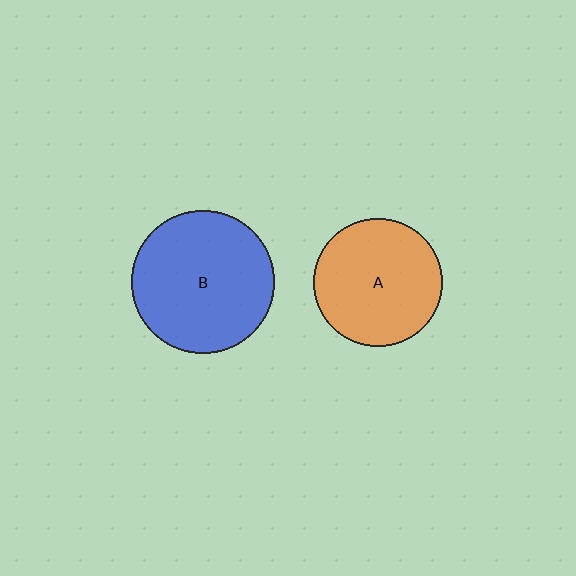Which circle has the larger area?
Circle B (blue).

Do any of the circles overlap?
No, none of the circles overlap.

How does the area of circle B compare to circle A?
Approximately 1.2 times.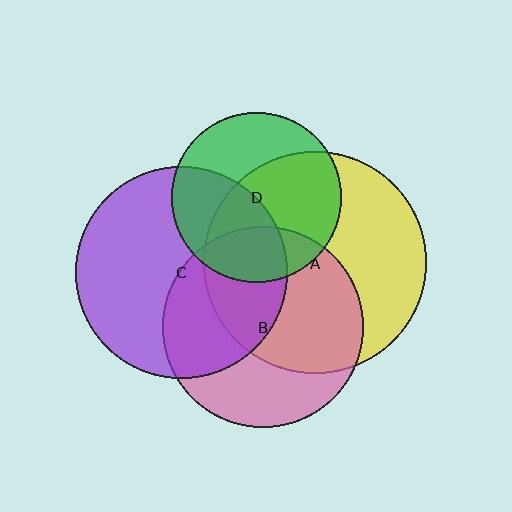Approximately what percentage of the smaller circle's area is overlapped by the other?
Approximately 55%.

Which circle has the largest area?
Circle A (yellow).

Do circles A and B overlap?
Yes.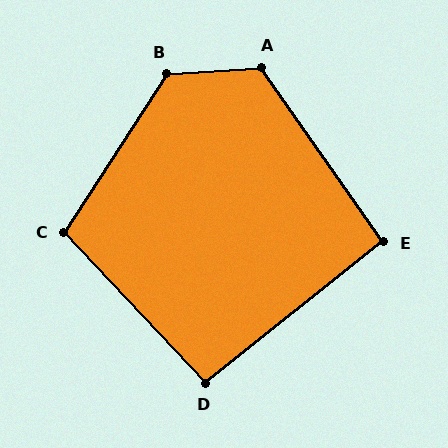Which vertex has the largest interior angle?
B, at approximately 127 degrees.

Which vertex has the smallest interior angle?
E, at approximately 93 degrees.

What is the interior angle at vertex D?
Approximately 95 degrees (approximately right).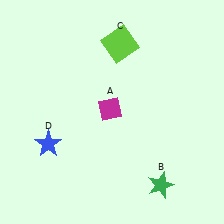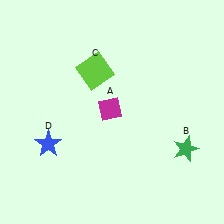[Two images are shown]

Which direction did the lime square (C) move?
The lime square (C) moved down.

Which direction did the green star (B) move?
The green star (B) moved up.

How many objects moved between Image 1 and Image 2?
2 objects moved between the two images.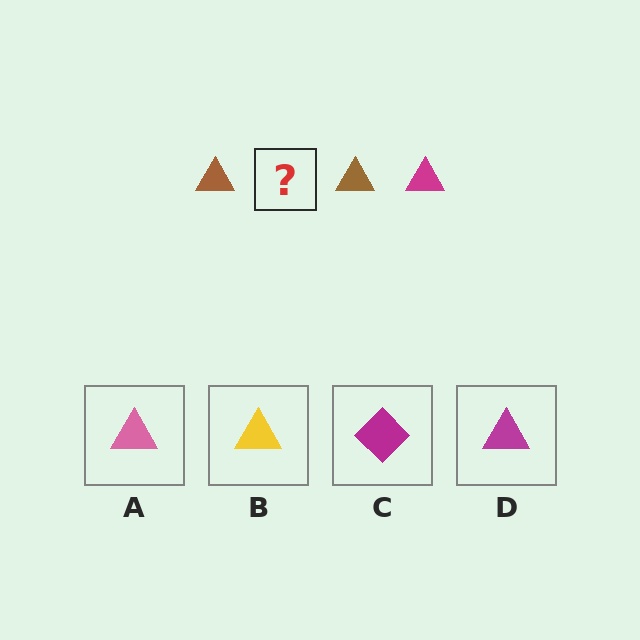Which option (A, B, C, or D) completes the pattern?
D.